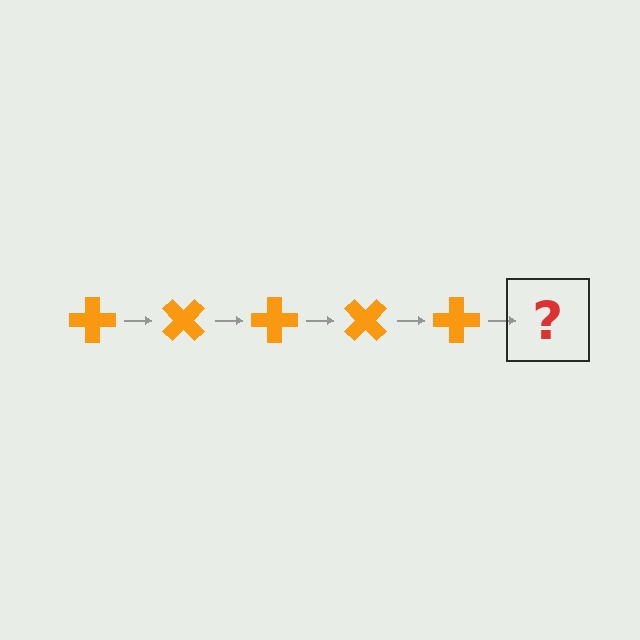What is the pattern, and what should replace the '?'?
The pattern is that the cross rotates 45 degrees each step. The '?' should be an orange cross rotated 225 degrees.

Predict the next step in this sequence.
The next step is an orange cross rotated 225 degrees.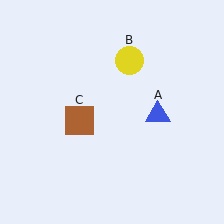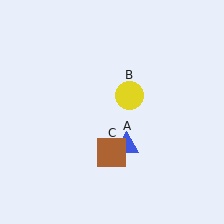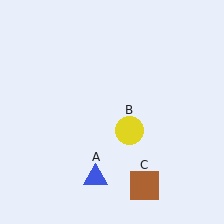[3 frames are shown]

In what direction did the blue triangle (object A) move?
The blue triangle (object A) moved down and to the left.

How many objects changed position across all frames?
3 objects changed position: blue triangle (object A), yellow circle (object B), brown square (object C).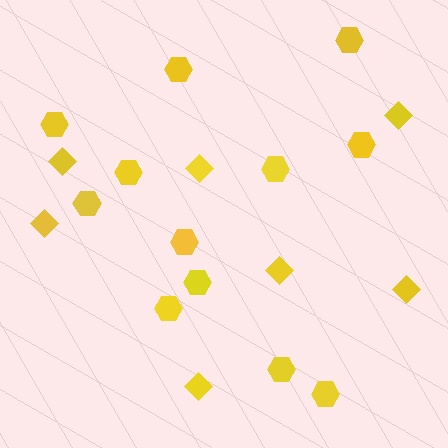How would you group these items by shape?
There are 2 groups: one group of hexagons (12) and one group of diamonds (7).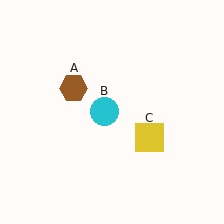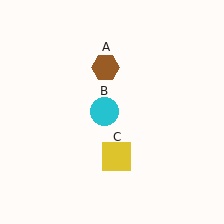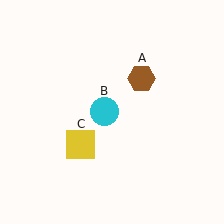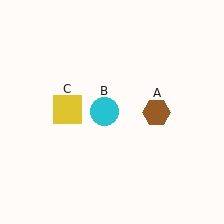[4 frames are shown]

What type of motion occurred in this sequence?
The brown hexagon (object A), yellow square (object C) rotated clockwise around the center of the scene.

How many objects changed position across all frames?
2 objects changed position: brown hexagon (object A), yellow square (object C).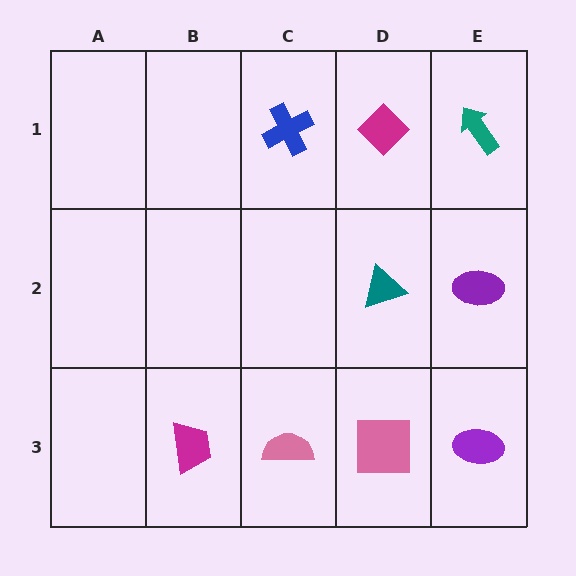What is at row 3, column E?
A purple ellipse.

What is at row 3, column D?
A pink square.